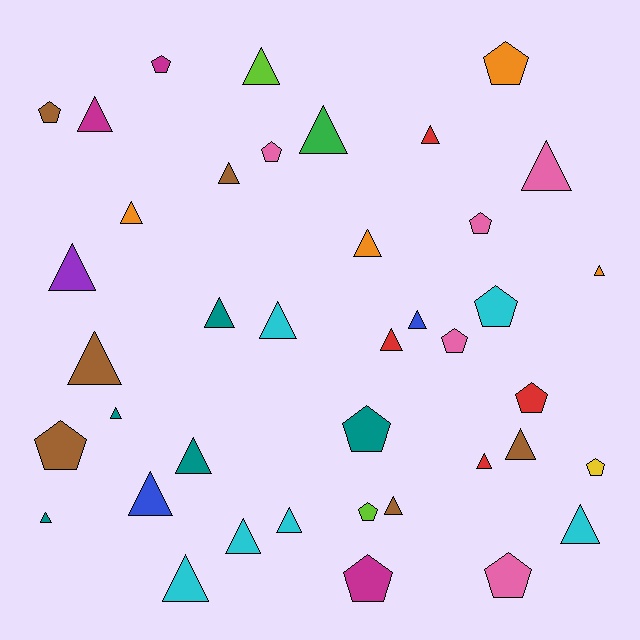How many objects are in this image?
There are 40 objects.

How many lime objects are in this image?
There are 2 lime objects.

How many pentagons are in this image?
There are 14 pentagons.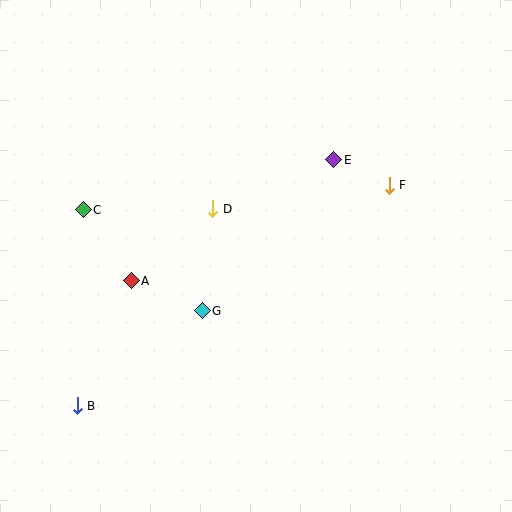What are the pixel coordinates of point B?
Point B is at (77, 406).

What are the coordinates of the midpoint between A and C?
The midpoint between A and C is at (107, 245).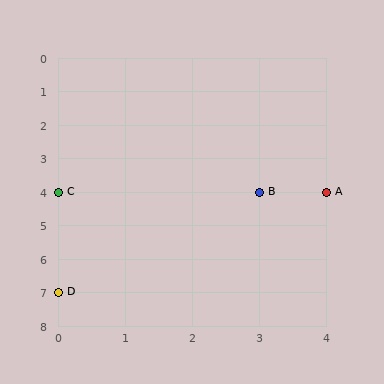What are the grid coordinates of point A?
Point A is at grid coordinates (4, 4).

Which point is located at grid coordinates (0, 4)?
Point C is at (0, 4).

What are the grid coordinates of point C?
Point C is at grid coordinates (0, 4).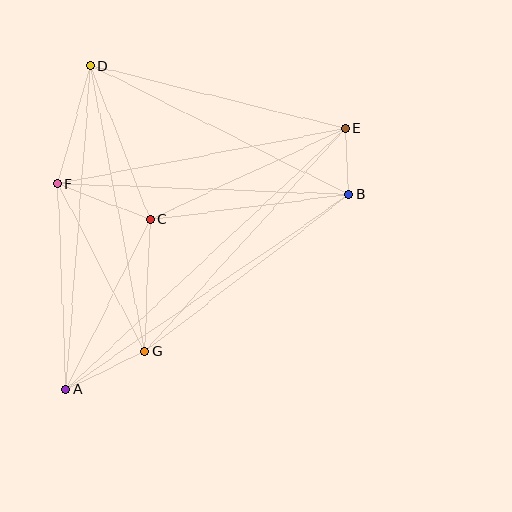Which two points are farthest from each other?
Points A and E are farthest from each other.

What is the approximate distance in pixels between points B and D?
The distance between B and D is approximately 289 pixels.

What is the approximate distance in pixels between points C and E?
The distance between C and E is approximately 215 pixels.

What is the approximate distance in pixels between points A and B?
The distance between A and B is approximately 344 pixels.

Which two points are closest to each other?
Points B and E are closest to each other.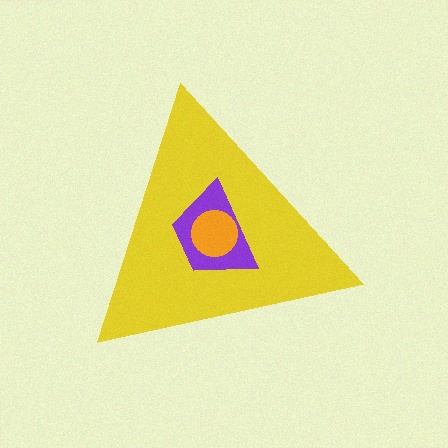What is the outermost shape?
The yellow triangle.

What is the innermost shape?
The orange circle.